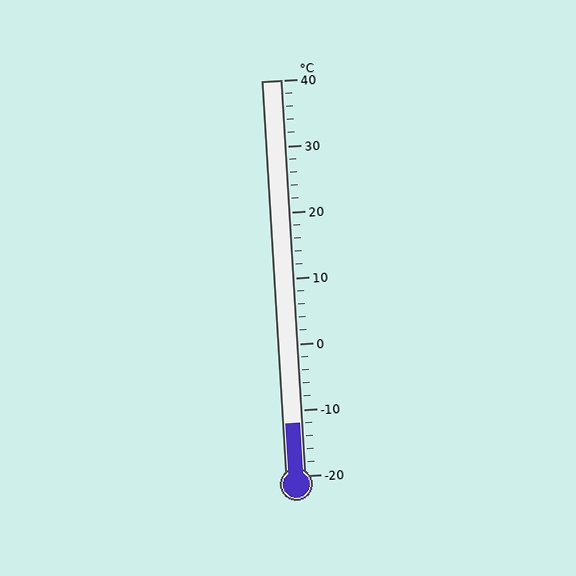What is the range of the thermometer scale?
The thermometer scale ranges from -20°C to 40°C.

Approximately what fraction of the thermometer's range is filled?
The thermometer is filled to approximately 15% of its range.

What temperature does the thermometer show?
The thermometer shows approximately -12°C.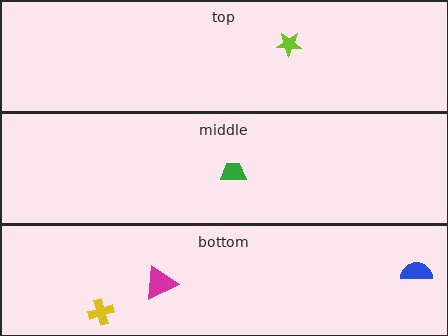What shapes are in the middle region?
The green trapezoid.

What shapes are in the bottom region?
The yellow cross, the blue semicircle, the magenta triangle.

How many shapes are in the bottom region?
3.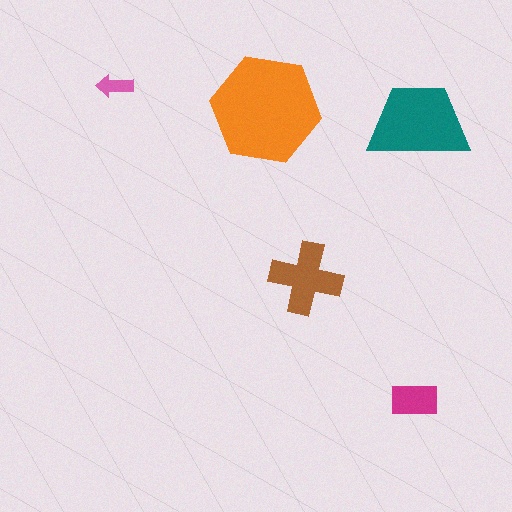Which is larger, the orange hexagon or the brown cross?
The orange hexagon.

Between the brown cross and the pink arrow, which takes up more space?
The brown cross.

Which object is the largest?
The orange hexagon.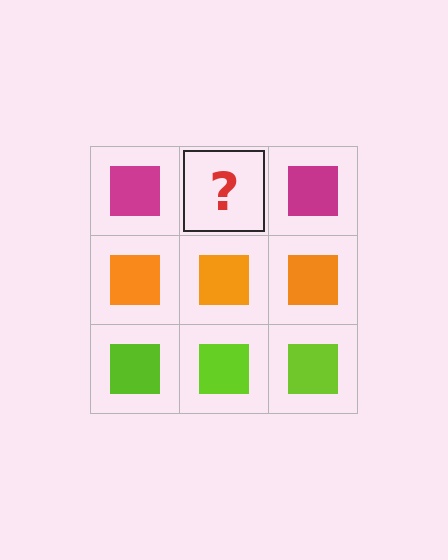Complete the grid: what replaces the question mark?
The question mark should be replaced with a magenta square.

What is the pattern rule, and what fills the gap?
The rule is that each row has a consistent color. The gap should be filled with a magenta square.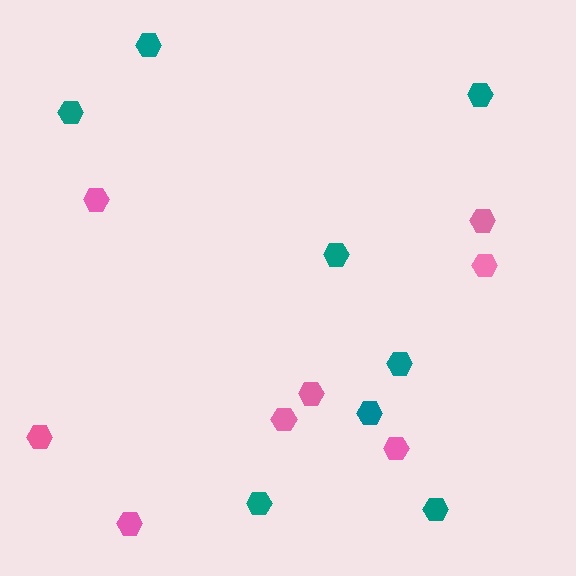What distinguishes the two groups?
There are 2 groups: one group of teal hexagons (8) and one group of pink hexagons (8).